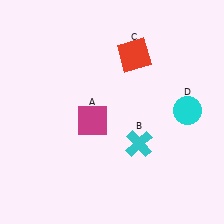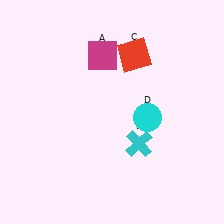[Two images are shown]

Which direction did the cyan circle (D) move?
The cyan circle (D) moved left.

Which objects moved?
The objects that moved are: the magenta square (A), the cyan circle (D).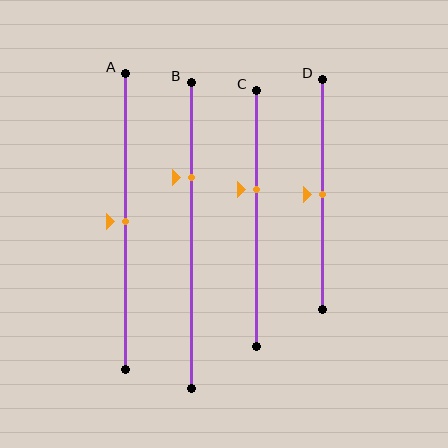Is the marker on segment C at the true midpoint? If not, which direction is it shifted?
No, the marker on segment C is shifted upward by about 12% of the segment length.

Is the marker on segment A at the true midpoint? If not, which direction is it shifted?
Yes, the marker on segment A is at the true midpoint.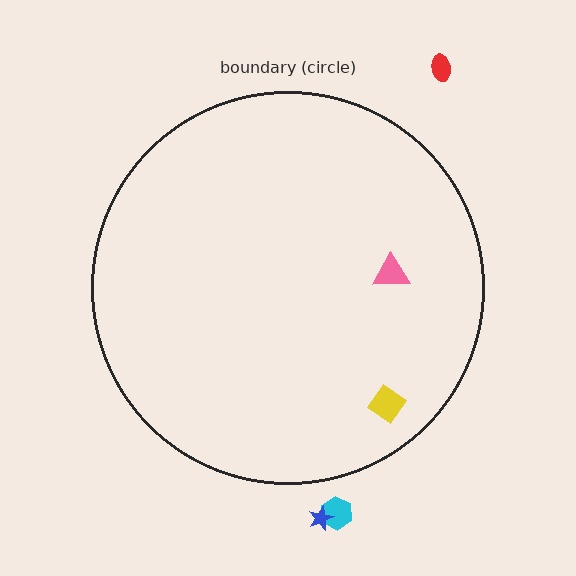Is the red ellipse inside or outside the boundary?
Outside.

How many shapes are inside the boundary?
2 inside, 3 outside.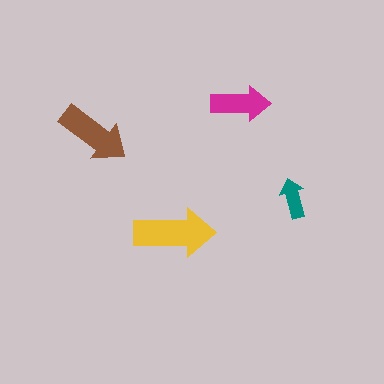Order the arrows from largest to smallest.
the yellow one, the brown one, the magenta one, the teal one.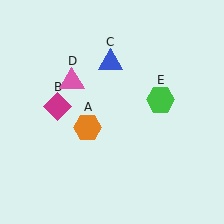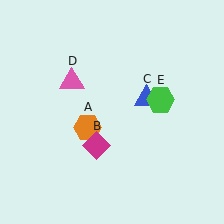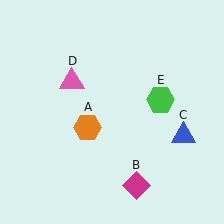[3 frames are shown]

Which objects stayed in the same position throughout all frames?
Orange hexagon (object A) and pink triangle (object D) and green hexagon (object E) remained stationary.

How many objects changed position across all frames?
2 objects changed position: magenta diamond (object B), blue triangle (object C).